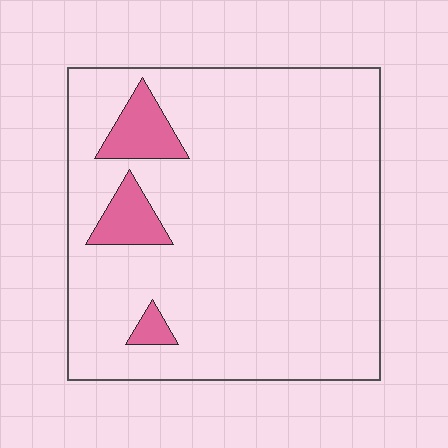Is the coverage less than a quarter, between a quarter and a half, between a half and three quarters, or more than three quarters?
Less than a quarter.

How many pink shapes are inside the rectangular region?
3.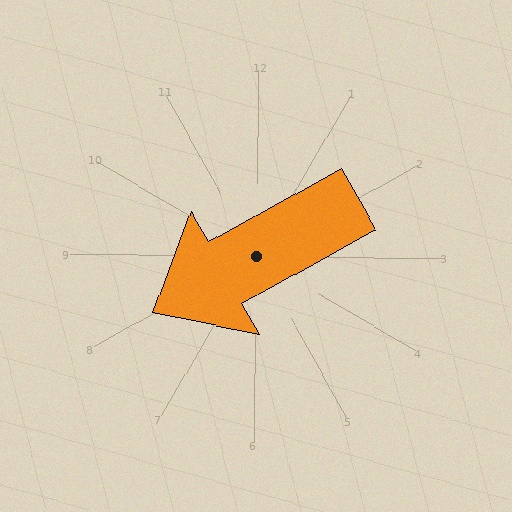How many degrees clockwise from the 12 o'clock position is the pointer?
Approximately 240 degrees.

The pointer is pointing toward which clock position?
Roughly 8 o'clock.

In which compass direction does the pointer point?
Southwest.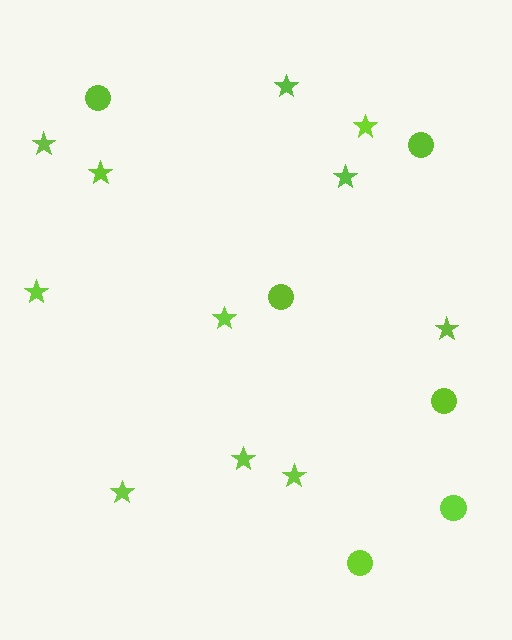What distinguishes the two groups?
There are 2 groups: one group of circles (6) and one group of stars (11).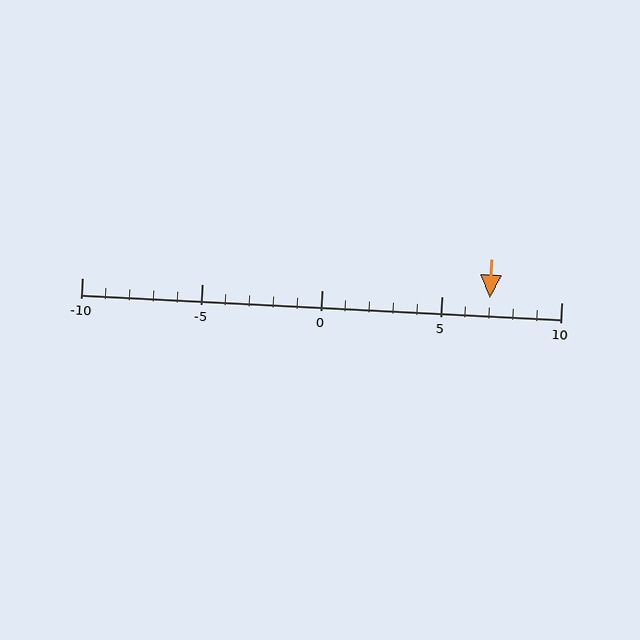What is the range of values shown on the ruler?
The ruler shows values from -10 to 10.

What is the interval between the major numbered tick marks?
The major tick marks are spaced 5 units apart.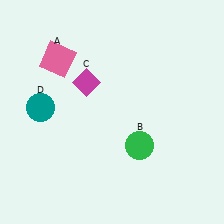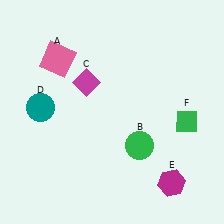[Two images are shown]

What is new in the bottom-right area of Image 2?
A green diamond (F) was added in the bottom-right area of Image 2.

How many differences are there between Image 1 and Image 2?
There are 2 differences between the two images.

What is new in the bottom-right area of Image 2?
A magenta hexagon (E) was added in the bottom-right area of Image 2.